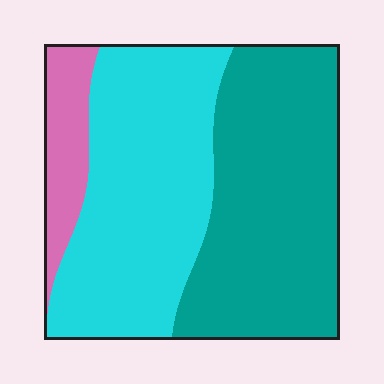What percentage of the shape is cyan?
Cyan takes up between a third and a half of the shape.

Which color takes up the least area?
Pink, at roughly 10%.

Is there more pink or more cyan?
Cyan.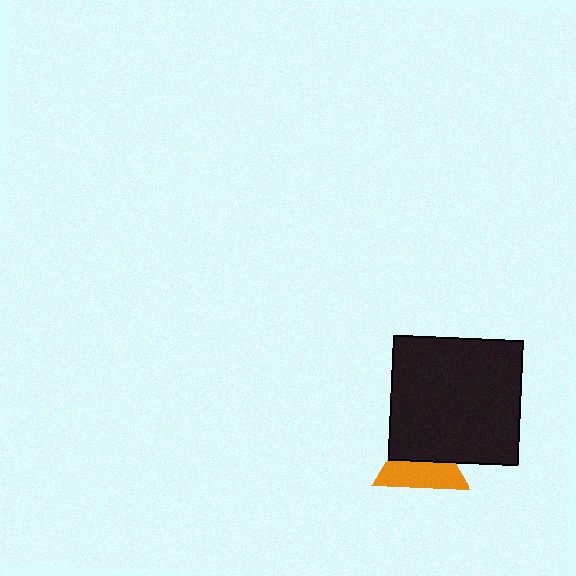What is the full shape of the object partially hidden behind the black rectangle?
The partially hidden object is an orange triangle.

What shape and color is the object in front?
The object in front is a black rectangle.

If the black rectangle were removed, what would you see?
You would see the complete orange triangle.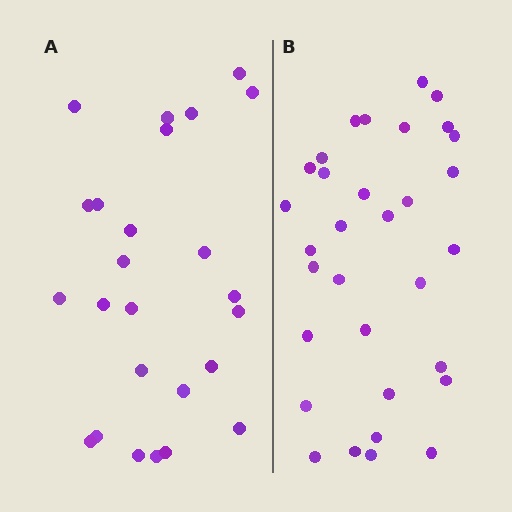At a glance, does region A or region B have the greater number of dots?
Region B (the right region) has more dots.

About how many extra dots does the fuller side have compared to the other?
Region B has roughly 8 or so more dots than region A.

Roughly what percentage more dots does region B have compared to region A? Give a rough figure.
About 30% more.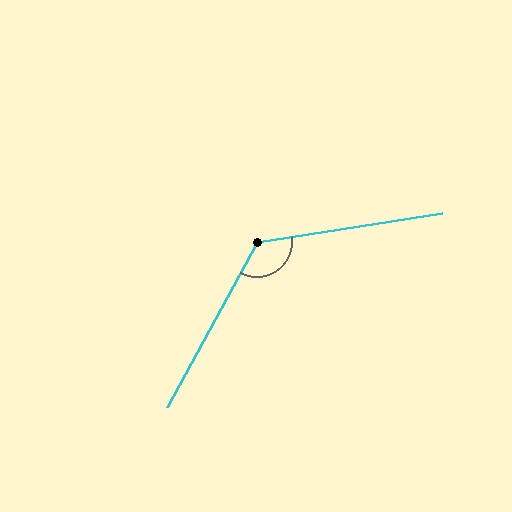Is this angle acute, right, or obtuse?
It is obtuse.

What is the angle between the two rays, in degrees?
Approximately 127 degrees.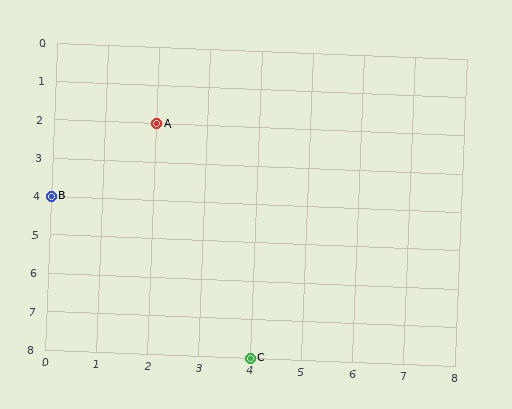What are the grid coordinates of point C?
Point C is at grid coordinates (4, 8).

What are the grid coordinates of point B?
Point B is at grid coordinates (0, 4).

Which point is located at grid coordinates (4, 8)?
Point C is at (4, 8).